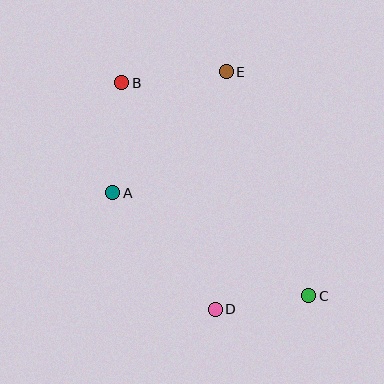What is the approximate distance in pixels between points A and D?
The distance between A and D is approximately 155 pixels.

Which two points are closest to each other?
Points C and D are closest to each other.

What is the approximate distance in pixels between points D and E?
The distance between D and E is approximately 237 pixels.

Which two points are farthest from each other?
Points B and C are farthest from each other.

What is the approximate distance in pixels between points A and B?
The distance between A and B is approximately 110 pixels.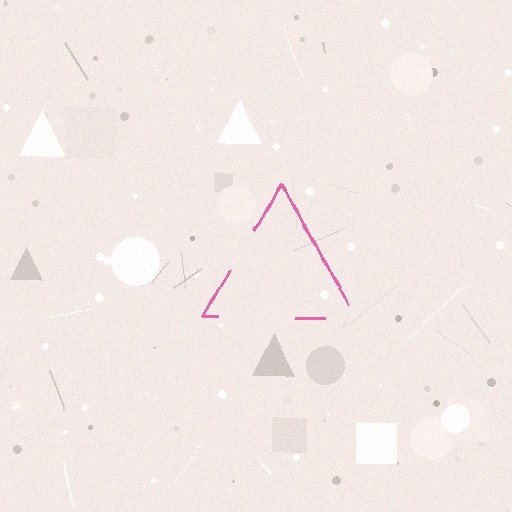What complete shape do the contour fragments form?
The contour fragments form a triangle.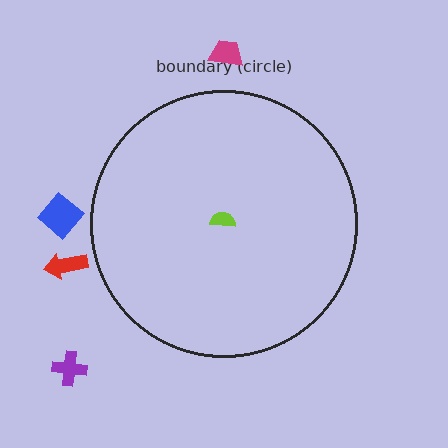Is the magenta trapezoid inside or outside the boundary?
Outside.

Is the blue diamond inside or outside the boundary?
Outside.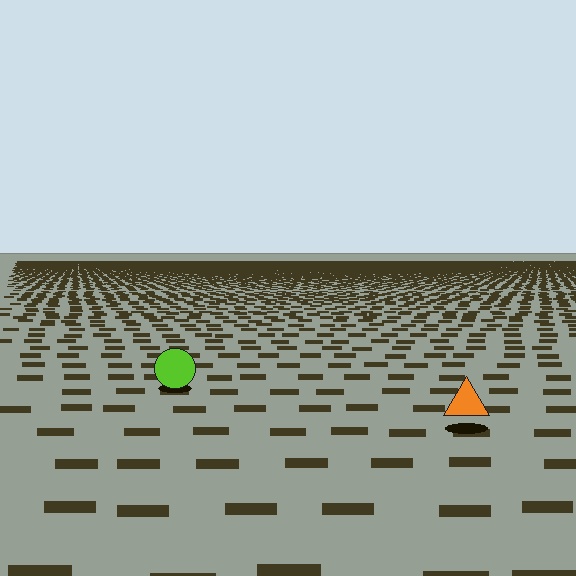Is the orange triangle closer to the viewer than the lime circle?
Yes. The orange triangle is closer — you can tell from the texture gradient: the ground texture is coarser near it.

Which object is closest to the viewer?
The orange triangle is closest. The texture marks near it are larger and more spread out.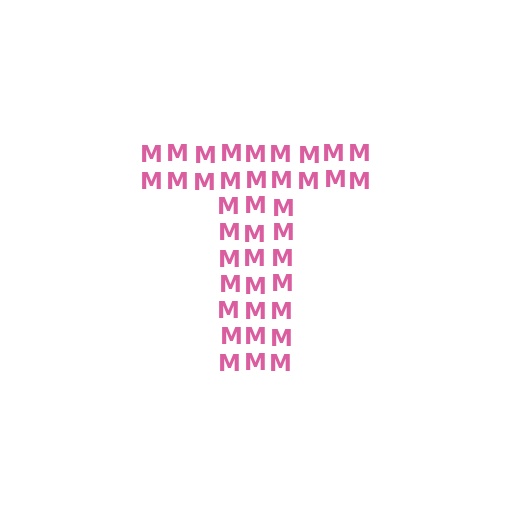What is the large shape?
The large shape is the letter T.